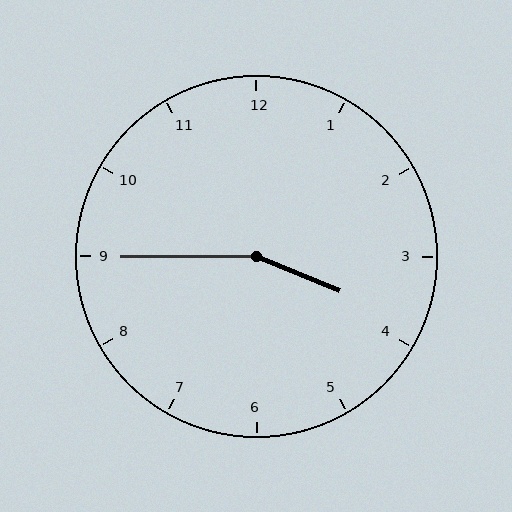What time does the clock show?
3:45.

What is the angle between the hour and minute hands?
Approximately 158 degrees.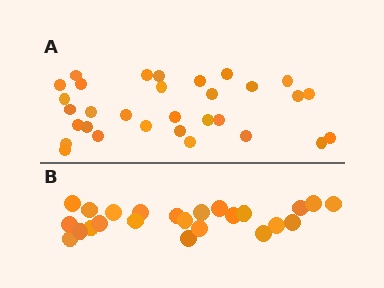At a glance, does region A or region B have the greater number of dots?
Region A (the top region) has more dots.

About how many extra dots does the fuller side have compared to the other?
Region A has roughly 8 or so more dots than region B.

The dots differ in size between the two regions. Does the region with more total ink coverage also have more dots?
No. Region B has more total ink coverage because its dots are larger, but region A actually contains more individual dots. Total area can be misleading — the number of items is what matters here.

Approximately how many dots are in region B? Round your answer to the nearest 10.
About 20 dots. (The exact count is 24, which rounds to 20.)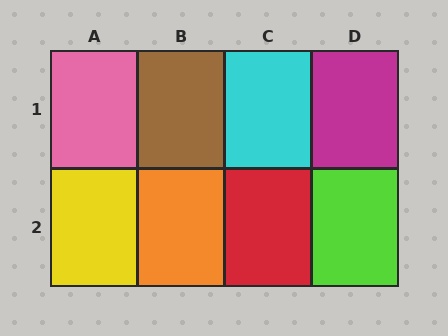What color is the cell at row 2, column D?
Lime.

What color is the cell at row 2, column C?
Red.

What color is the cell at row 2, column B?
Orange.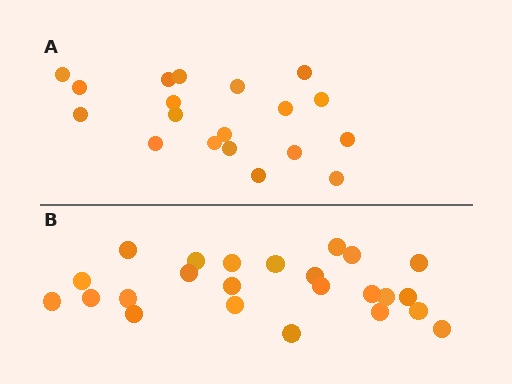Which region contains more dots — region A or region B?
Region B (the bottom region) has more dots.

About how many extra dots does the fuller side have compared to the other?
Region B has about 5 more dots than region A.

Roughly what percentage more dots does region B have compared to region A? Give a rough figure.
About 25% more.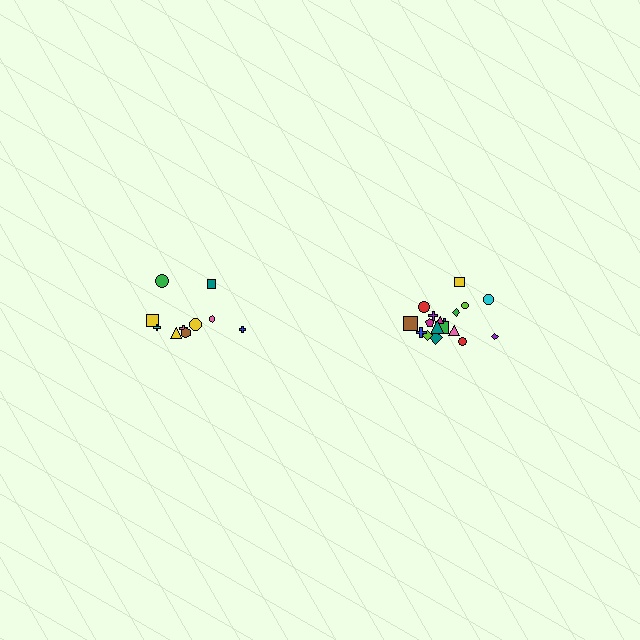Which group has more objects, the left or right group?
The right group.